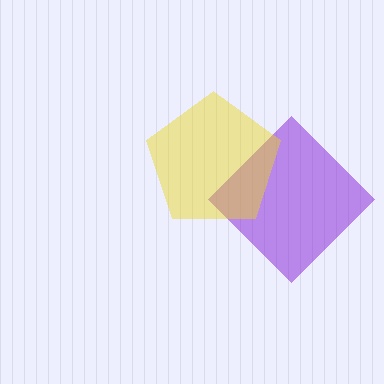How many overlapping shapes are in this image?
There are 2 overlapping shapes in the image.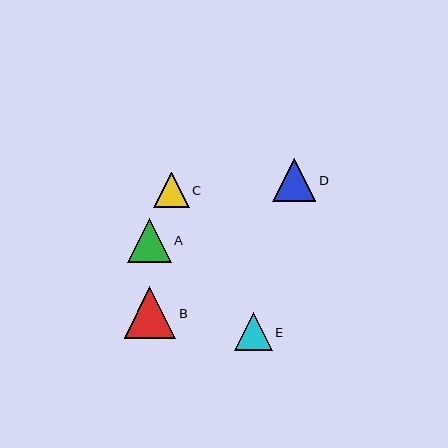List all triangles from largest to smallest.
From largest to smallest: B, A, D, E, C.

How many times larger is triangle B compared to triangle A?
Triangle B is approximately 1.2 times the size of triangle A.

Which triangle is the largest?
Triangle B is the largest with a size of approximately 52 pixels.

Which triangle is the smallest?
Triangle C is the smallest with a size of approximately 35 pixels.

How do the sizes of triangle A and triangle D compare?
Triangle A and triangle D are approximately the same size.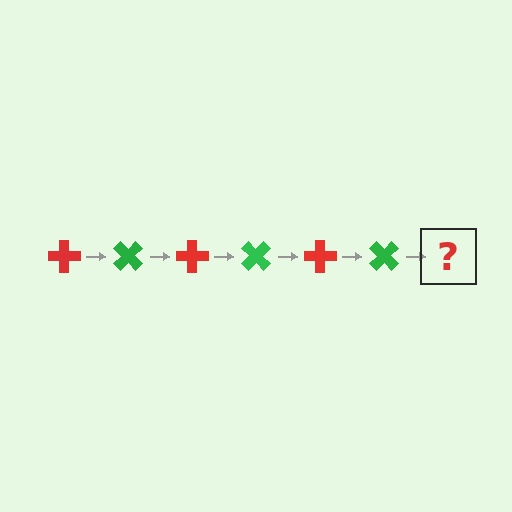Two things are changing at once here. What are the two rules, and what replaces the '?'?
The two rules are that it rotates 45 degrees each step and the color cycles through red and green. The '?' should be a red cross, rotated 270 degrees from the start.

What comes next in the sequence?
The next element should be a red cross, rotated 270 degrees from the start.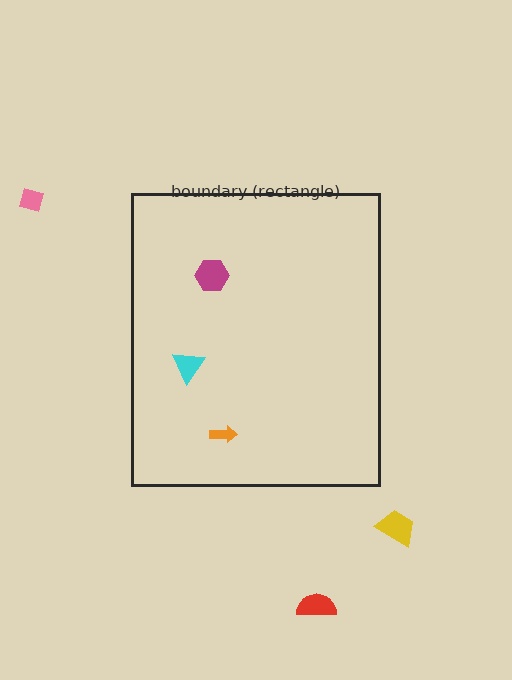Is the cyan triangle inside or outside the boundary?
Inside.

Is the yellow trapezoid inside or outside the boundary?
Outside.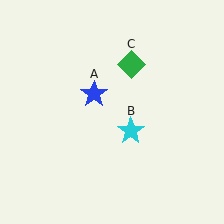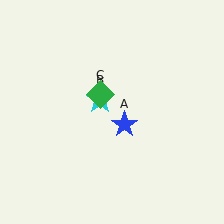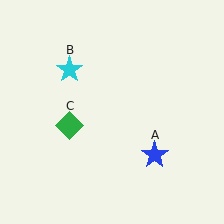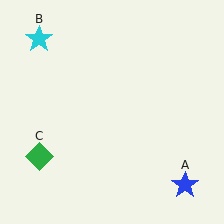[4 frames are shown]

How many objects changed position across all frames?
3 objects changed position: blue star (object A), cyan star (object B), green diamond (object C).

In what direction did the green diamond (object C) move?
The green diamond (object C) moved down and to the left.